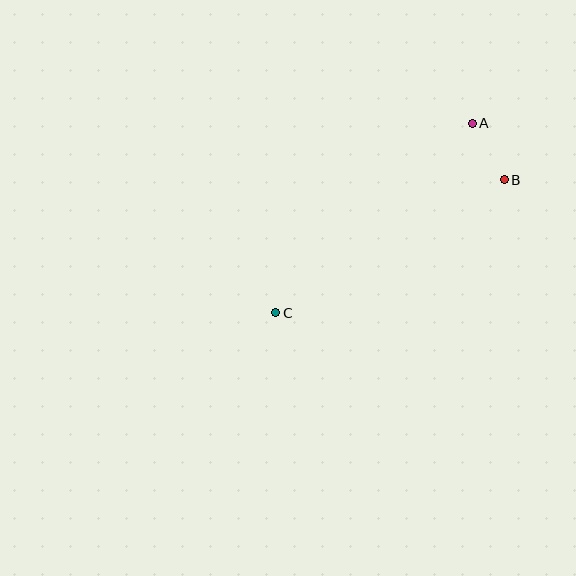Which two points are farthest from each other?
Points A and C are farthest from each other.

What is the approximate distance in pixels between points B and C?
The distance between B and C is approximately 265 pixels.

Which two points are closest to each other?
Points A and B are closest to each other.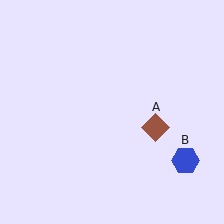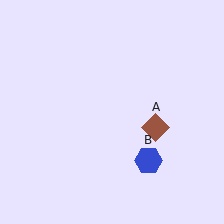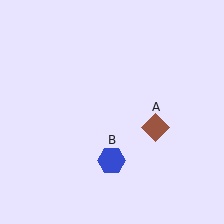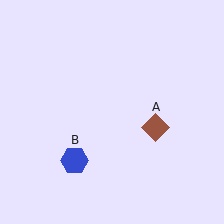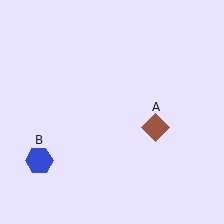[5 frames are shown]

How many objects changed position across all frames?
1 object changed position: blue hexagon (object B).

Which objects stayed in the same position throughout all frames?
Brown diamond (object A) remained stationary.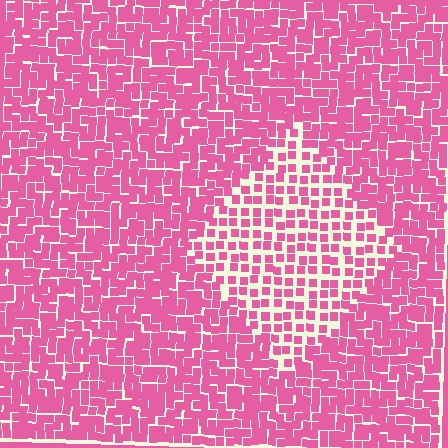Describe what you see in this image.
The image contains small pink elements arranged at two different densities. A diamond-shaped region is visible where the elements are less densely packed than the surrounding area.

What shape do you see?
I see a diamond.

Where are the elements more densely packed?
The elements are more densely packed outside the diamond boundary.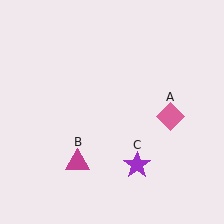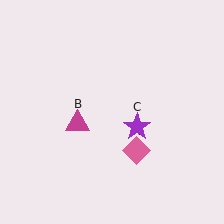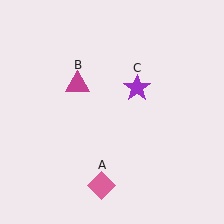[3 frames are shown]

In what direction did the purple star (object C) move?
The purple star (object C) moved up.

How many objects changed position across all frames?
3 objects changed position: pink diamond (object A), magenta triangle (object B), purple star (object C).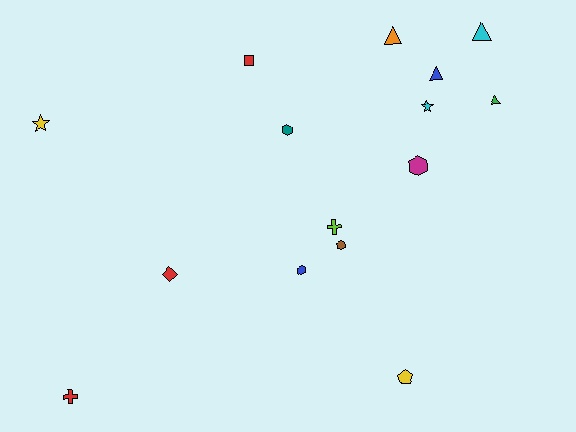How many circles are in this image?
There are no circles.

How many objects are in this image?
There are 15 objects.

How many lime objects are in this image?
There is 1 lime object.